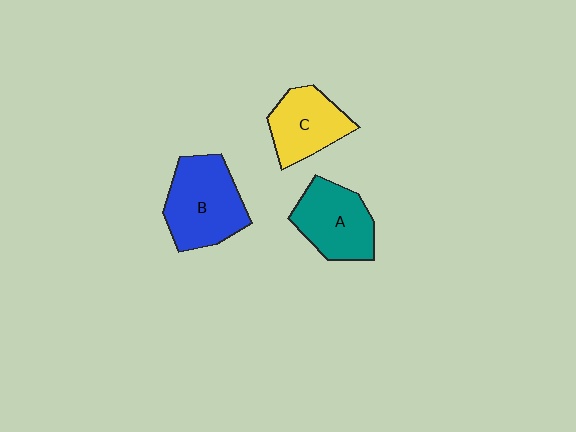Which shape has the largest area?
Shape B (blue).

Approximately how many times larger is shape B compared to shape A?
Approximately 1.2 times.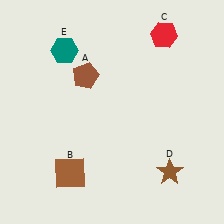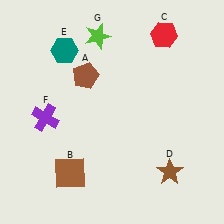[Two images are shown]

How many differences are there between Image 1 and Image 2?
There are 2 differences between the two images.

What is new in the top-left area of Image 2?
A lime star (G) was added in the top-left area of Image 2.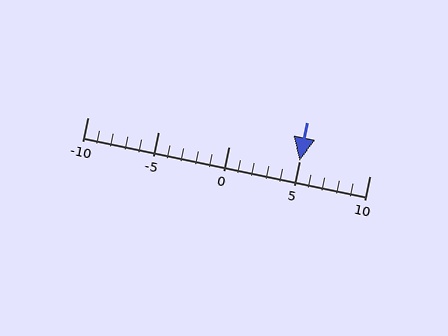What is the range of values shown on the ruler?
The ruler shows values from -10 to 10.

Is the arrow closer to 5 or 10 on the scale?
The arrow is closer to 5.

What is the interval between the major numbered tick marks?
The major tick marks are spaced 5 units apart.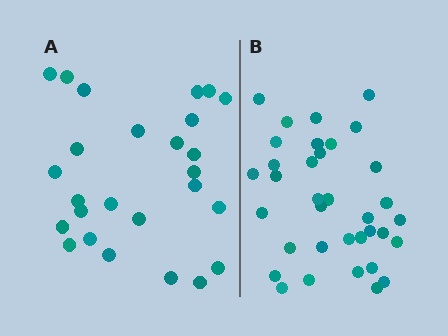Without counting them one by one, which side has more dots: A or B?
Region B (the right region) has more dots.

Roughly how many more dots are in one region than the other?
Region B has roughly 8 or so more dots than region A.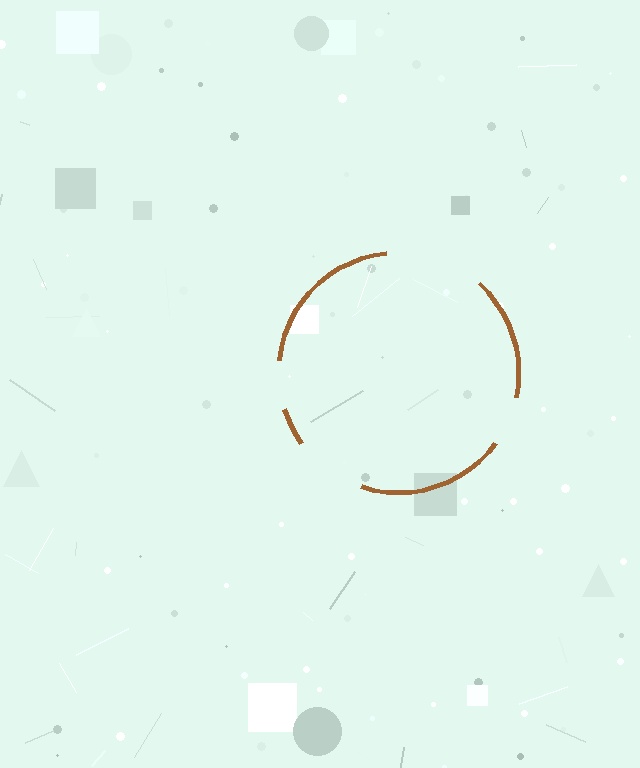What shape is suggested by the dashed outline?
The dashed outline suggests a circle.